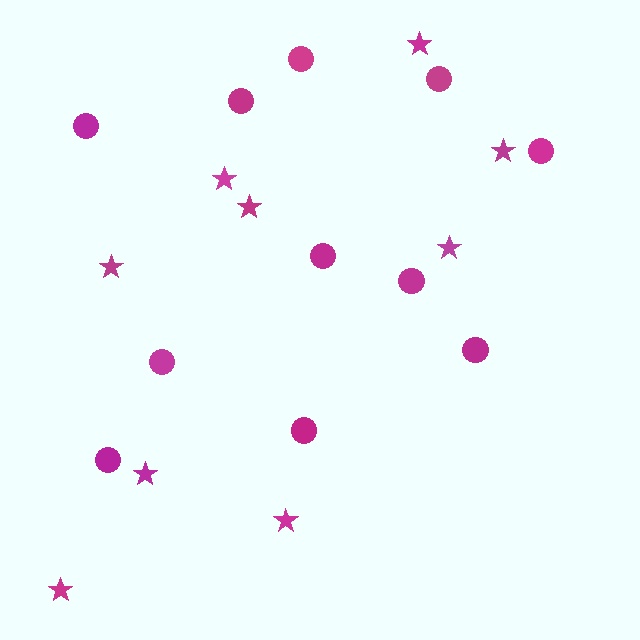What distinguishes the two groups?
There are 2 groups: one group of circles (11) and one group of stars (9).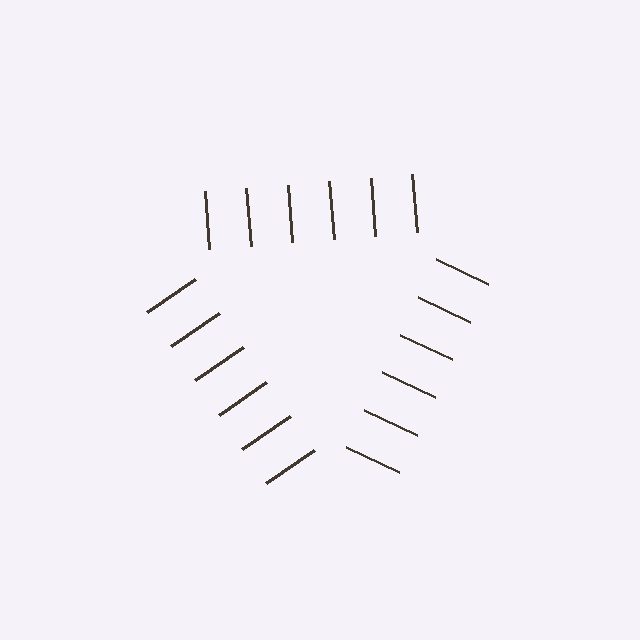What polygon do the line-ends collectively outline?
An illusory triangle — the line segments terminate on its edges but no continuous stroke is drawn.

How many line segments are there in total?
18 — 6 along each of the 3 edges.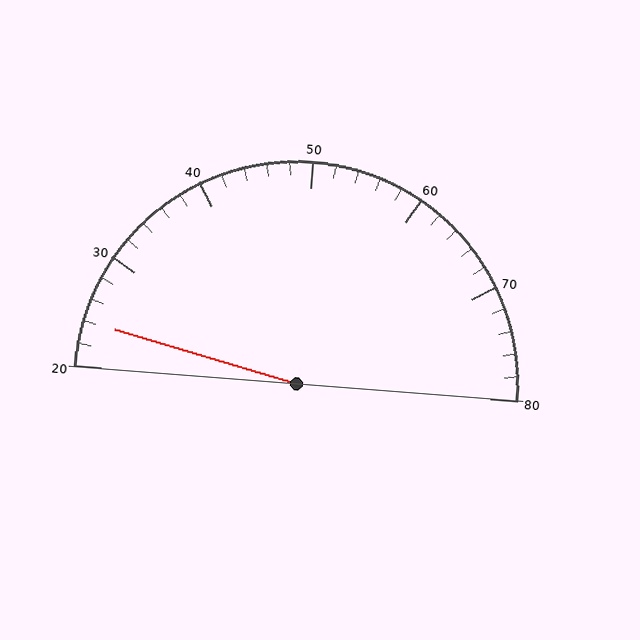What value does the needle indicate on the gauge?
The needle indicates approximately 24.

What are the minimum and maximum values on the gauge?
The gauge ranges from 20 to 80.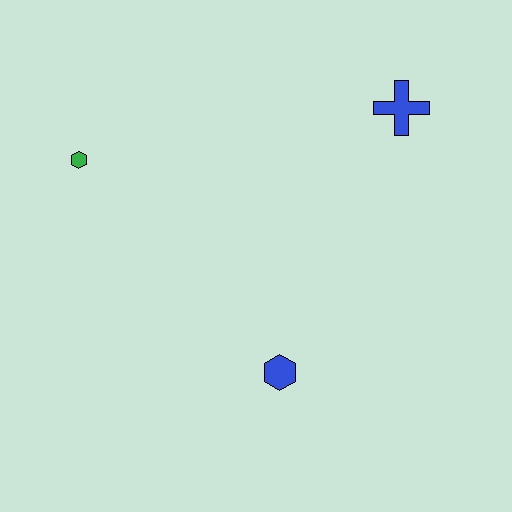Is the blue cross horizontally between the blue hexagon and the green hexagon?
No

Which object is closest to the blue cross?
The blue hexagon is closest to the blue cross.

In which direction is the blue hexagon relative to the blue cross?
The blue hexagon is below the blue cross.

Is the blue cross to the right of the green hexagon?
Yes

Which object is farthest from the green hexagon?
The blue cross is farthest from the green hexagon.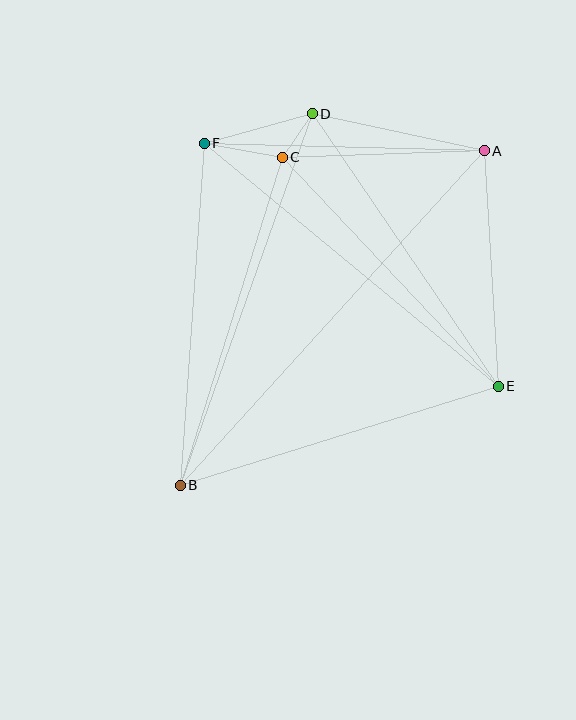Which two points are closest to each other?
Points C and D are closest to each other.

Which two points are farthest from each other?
Points A and B are farthest from each other.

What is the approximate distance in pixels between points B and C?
The distance between B and C is approximately 343 pixels.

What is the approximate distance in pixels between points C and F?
The distance between C and F is approximately 79 pixels.